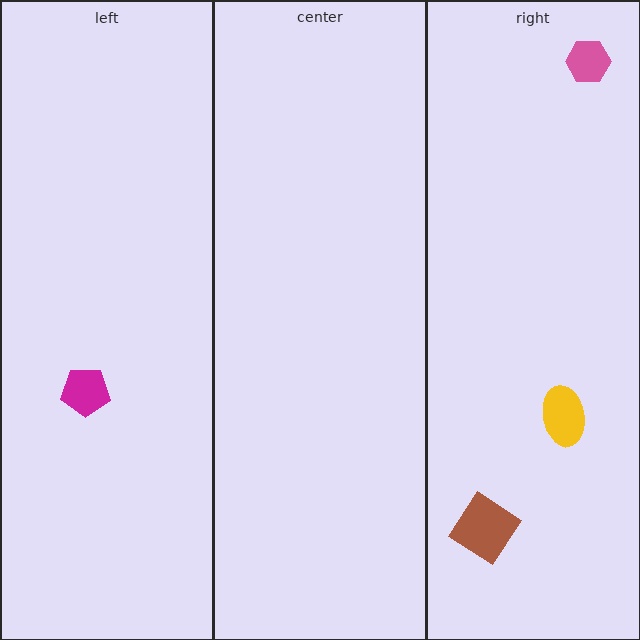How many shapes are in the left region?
1.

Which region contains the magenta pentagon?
The left region.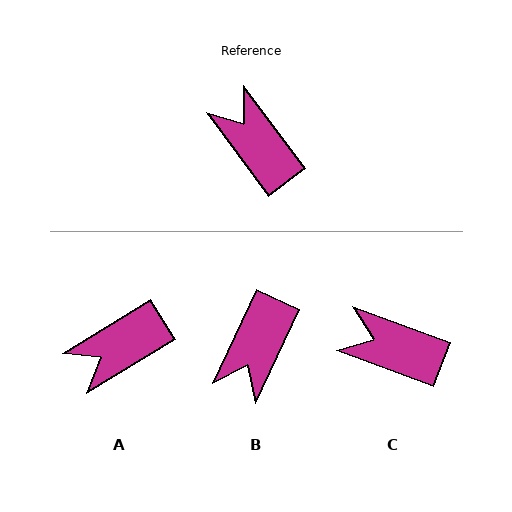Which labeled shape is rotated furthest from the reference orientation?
B, about 118 degrees away.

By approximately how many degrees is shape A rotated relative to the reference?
Approximately 85 degrees counter-clockwise.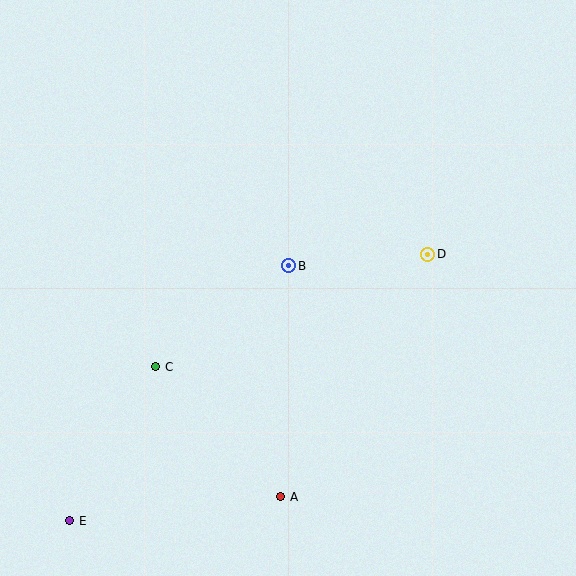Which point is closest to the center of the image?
Point B at (289, 266) is closest to the center.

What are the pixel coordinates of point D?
Point D is at (428, 254).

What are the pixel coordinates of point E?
Point E is at (70, 521).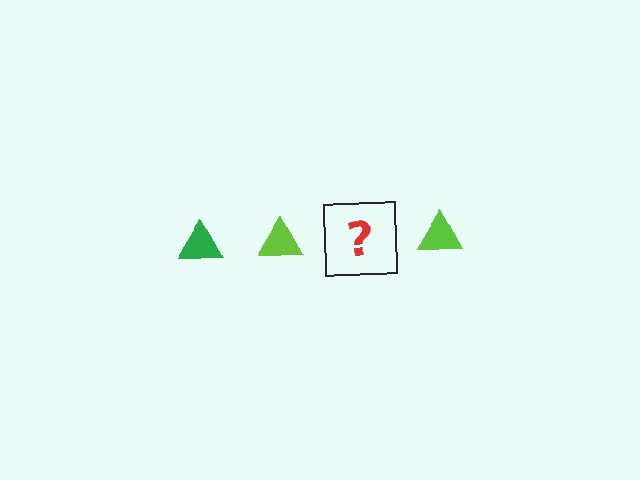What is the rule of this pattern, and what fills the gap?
The rule is that the pattern cycles through green, lime triangles. The gap should be filled with a green triangle.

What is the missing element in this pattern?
The missing element is a green triangle.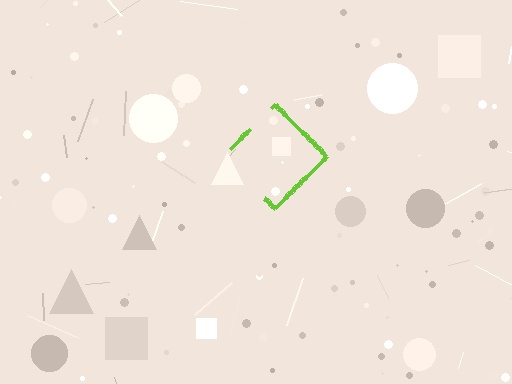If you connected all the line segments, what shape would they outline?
They would outline a diamond.